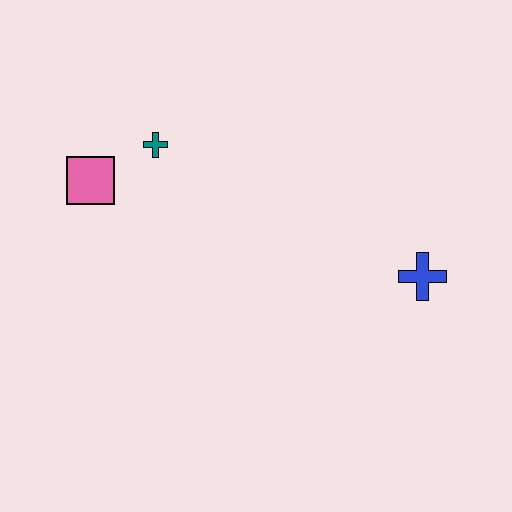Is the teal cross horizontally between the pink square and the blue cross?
Yes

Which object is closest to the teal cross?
The pink square is closest to the teal cross.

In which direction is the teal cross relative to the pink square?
The teal cross is to the right of the pink square.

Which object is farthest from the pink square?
The blue cross is farthest from the pink square.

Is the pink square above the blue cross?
Yes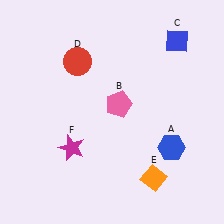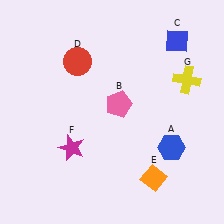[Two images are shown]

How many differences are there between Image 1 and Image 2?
There is 1 difference between the two images.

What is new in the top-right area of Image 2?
A yellow cross (G) was added in the top-right area of Image 2.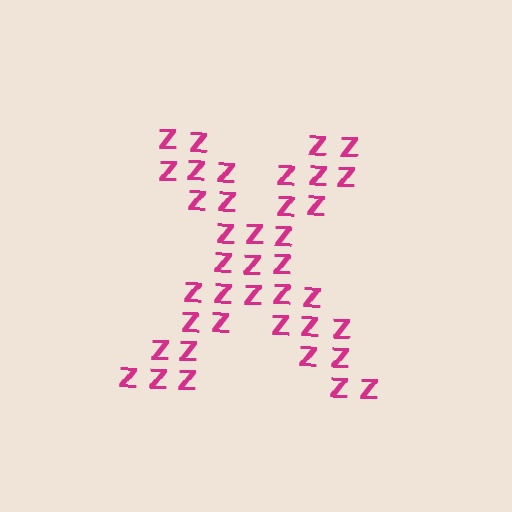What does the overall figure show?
The overall figure shows the letter X.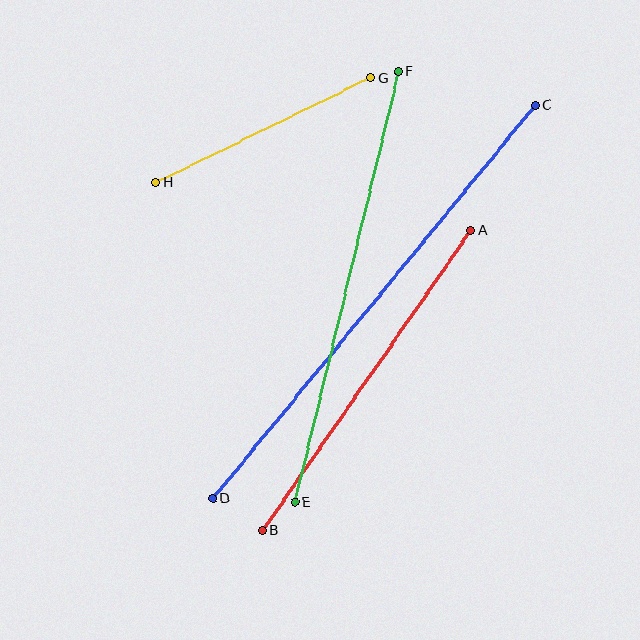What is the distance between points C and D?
The distance is approximately 509 pixels.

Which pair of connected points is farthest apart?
Points C and D are farthest apart.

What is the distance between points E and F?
The distance is approximately 443 pixels.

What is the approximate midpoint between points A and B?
The midpoint is at approximately (367, 380) pixels.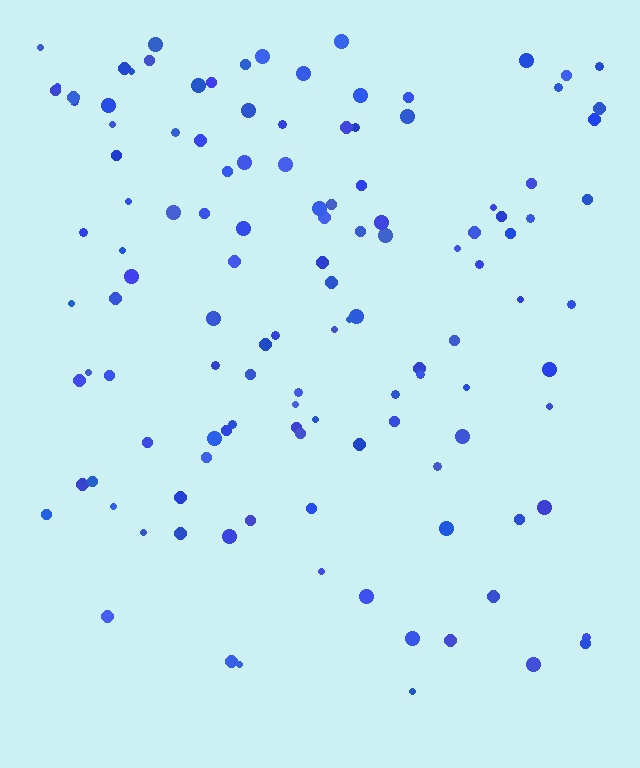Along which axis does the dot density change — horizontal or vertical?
Vertical.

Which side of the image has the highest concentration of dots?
The top.